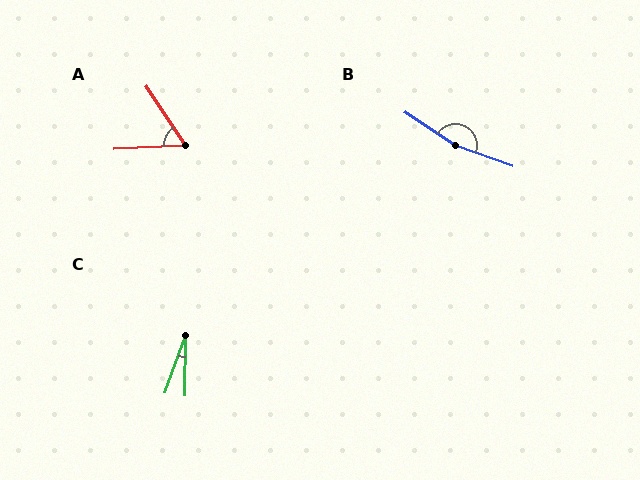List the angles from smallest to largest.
C (20°), A (59°), B (166°).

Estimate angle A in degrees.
Approximately 59 degrees.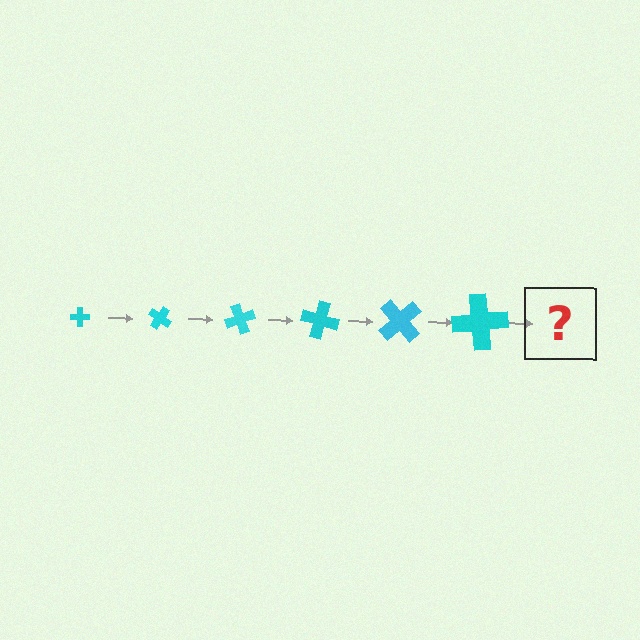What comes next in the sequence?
The next element should be a cross, larger than the previous one and rotated 210 degrees from the start.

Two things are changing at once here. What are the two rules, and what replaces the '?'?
The two rules are that the cross grows larger each step and it rotates 35 degrees each step. The '?' should be a cross, larger than the previous one and rotated 210 degrees from the start.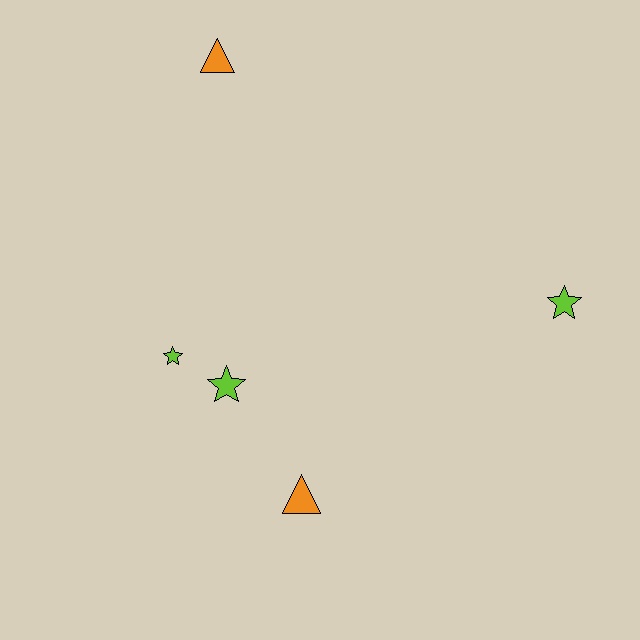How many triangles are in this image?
There are 2 triangles.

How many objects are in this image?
There are 5 objects.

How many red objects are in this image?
There are no red objects.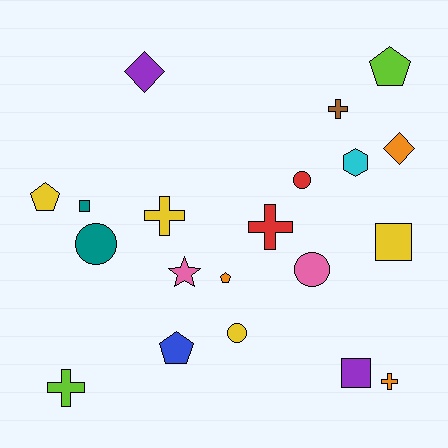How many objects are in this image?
There are 20 objects.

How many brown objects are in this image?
There is 1 brown object.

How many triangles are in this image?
There are no triangles.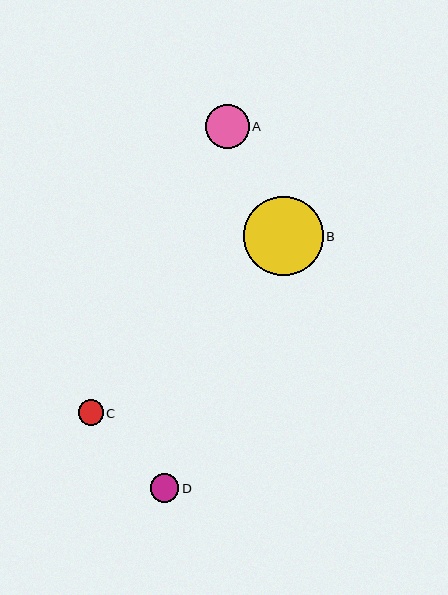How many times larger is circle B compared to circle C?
Circle B is approximately 3.2 times the size of circle C.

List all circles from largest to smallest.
From largest to smallest: B, A, D, C.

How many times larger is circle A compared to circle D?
Circle A is approximately 1.5 times the size of circle D.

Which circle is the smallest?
Circle C is the smallest with a size of approximately 25 pixels.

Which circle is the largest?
Circle B is the largest with a size of approximately 79 pixels.